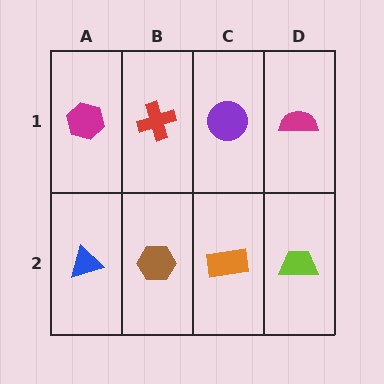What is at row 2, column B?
A brown hexagon.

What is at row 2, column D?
A lime trapezoid.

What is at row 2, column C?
An orange rectangle.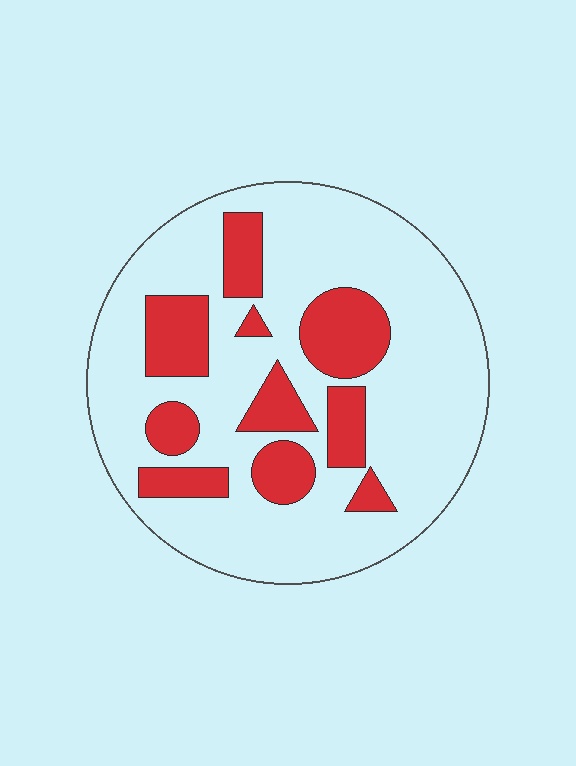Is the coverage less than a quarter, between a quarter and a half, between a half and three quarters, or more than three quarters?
Between a quarter and a half.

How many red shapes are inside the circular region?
10.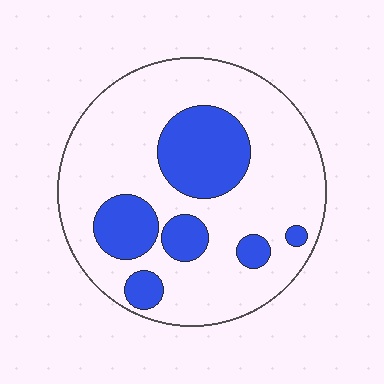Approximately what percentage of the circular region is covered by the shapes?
Approximately 25%.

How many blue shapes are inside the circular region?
6.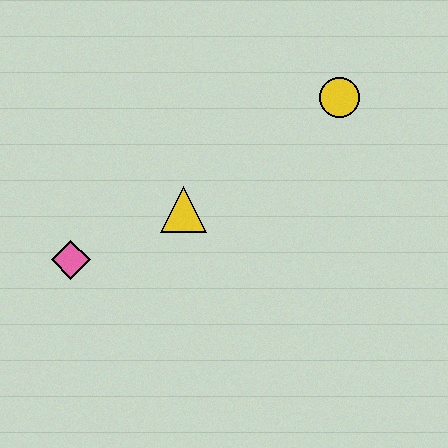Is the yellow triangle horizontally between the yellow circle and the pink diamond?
Yes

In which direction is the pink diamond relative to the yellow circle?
The pink diamond is to the left of the yellow circle.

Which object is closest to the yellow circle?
The yellow triangle is closest to the yellow circle.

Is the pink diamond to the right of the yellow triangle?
No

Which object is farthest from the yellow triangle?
The yellow circle is farthest from the yellow triangle.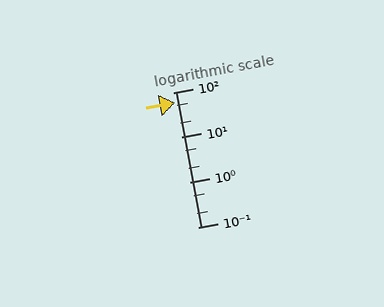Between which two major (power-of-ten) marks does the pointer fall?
The pointer is between 10 and 100.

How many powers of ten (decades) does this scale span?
The scale spans 3 decades, from 0.1 to 100.